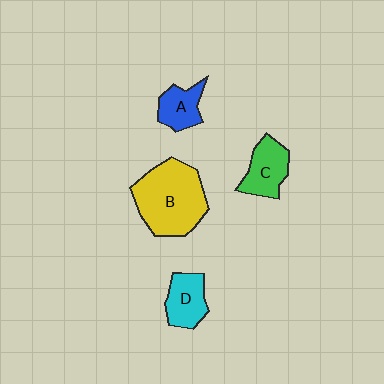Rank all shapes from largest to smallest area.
From largest to smallest: B (yellow), C (green), D (cyan), A (blue).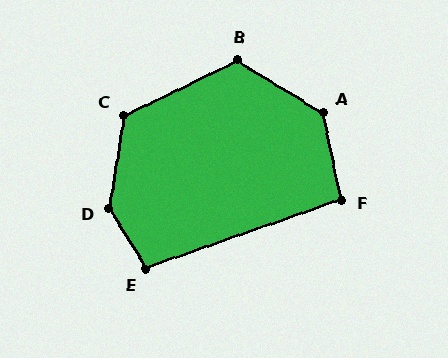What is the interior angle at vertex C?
Approximately 125 degrees (obtuse).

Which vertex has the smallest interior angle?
F, at approximately 98 degrees.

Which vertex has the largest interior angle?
D, at approximately 139 degrees.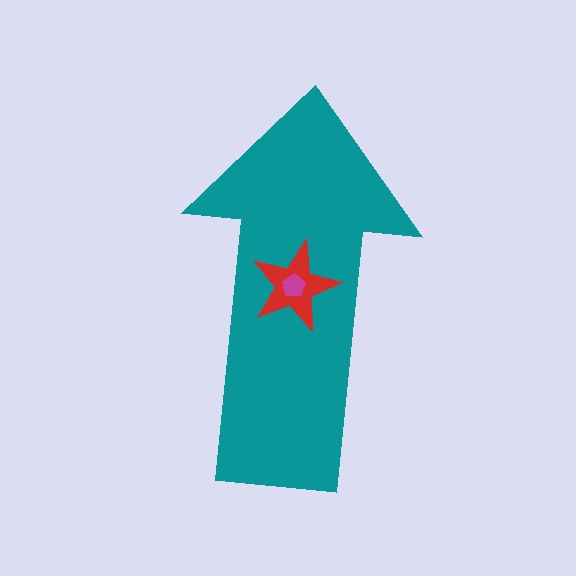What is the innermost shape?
The magenta pentagon.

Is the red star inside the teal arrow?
Yes.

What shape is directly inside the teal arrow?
The red star.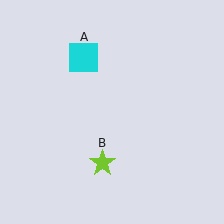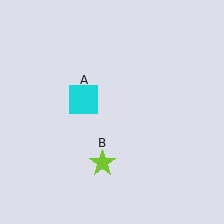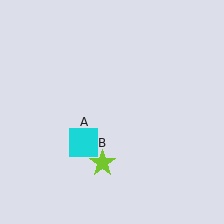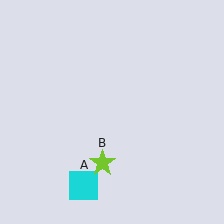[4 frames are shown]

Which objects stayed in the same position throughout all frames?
Lime star (object B) remained stationary.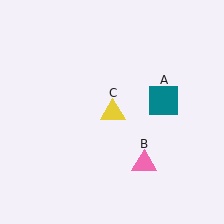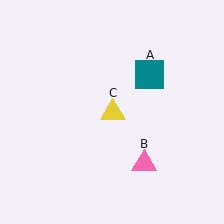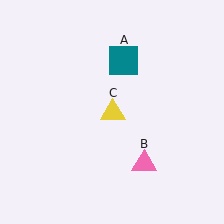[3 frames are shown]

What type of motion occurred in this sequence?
The teal square (object A) rotated counterclockwise around the center of the scene.